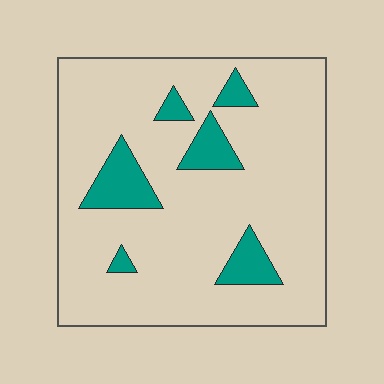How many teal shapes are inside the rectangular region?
6.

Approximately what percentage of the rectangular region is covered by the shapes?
Approximately 15%.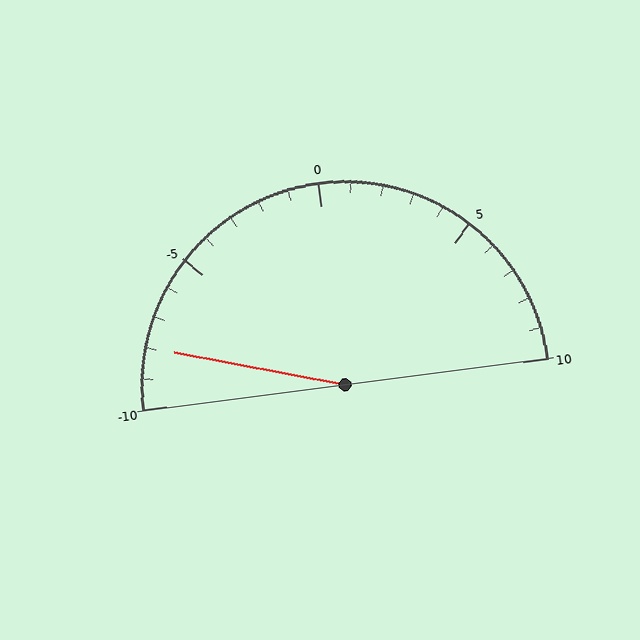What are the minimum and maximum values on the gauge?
The gauge ranges from -10 to 10.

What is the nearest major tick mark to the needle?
The nearest major tick mark is -10.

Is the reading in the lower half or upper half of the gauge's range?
The reading is in the lower half of the range (-10 to 10).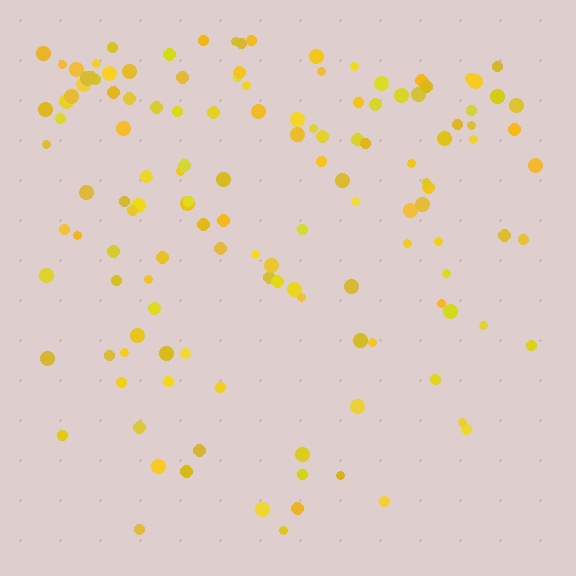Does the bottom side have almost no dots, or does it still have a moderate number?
Still a moderate number, just noticeably fewer than the top.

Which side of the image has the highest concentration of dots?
The top.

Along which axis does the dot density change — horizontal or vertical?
Vertical.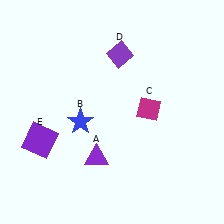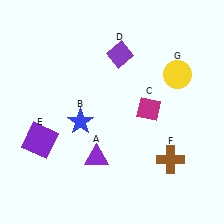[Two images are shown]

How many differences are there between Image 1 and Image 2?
There are 2 differences between the two images.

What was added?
A brown cross (F), a yellow circle (G) were added in Image 2.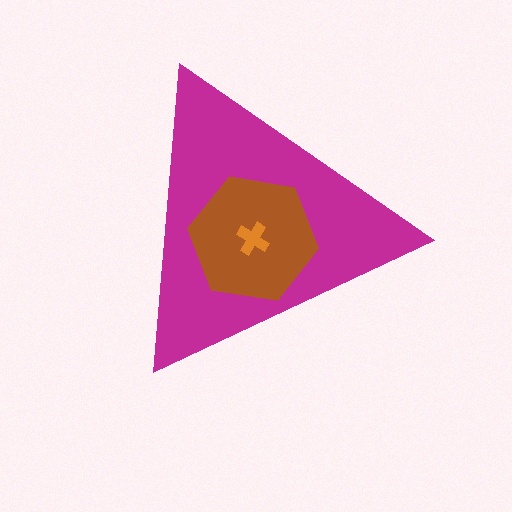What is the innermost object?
The orange cross.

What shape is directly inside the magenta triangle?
The brown hexagon.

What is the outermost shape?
The magenta triangle.